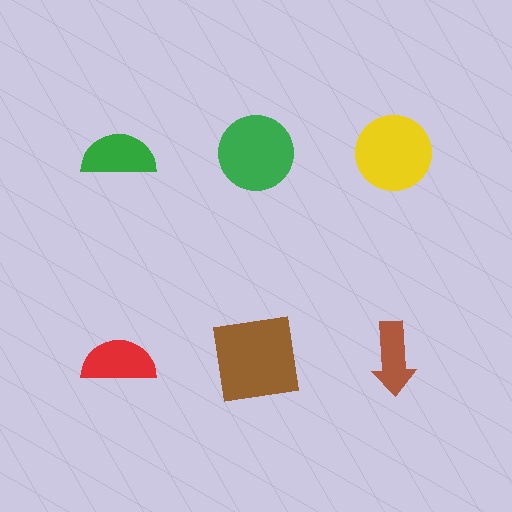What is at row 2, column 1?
A red semicircle.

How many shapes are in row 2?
3 shapes.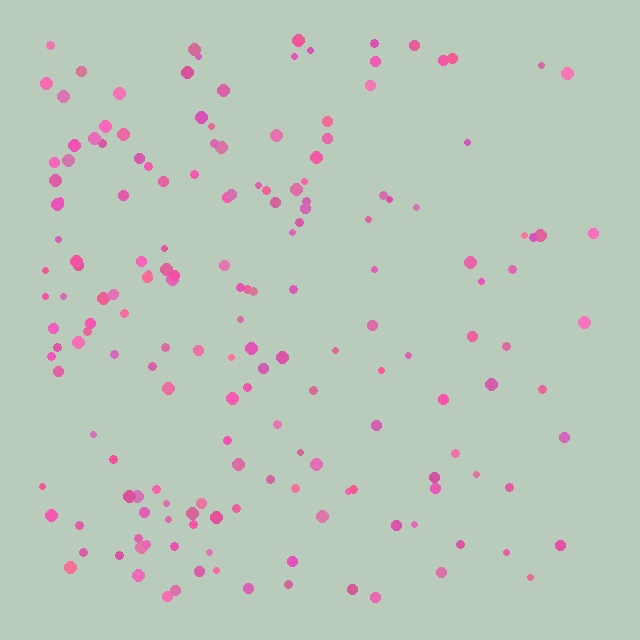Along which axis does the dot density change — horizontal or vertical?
Horizontal.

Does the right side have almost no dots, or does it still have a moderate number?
Still a moderate number, just noticeably fewer than the left.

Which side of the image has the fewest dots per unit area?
The right.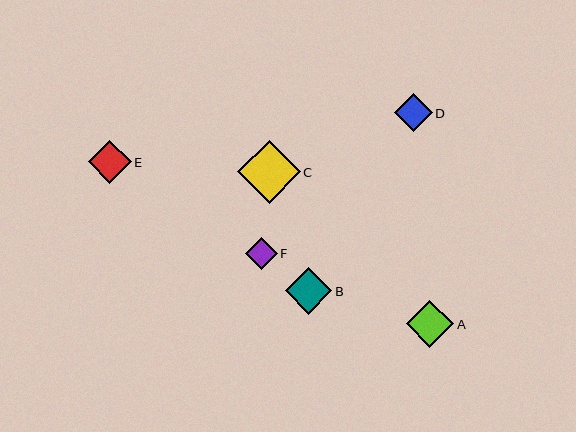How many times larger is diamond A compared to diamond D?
Diamond A is approximately 1.2 times the size of diamond D.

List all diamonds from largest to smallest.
From largest to smallest: C, A, B, E, D, F.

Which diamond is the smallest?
Diamond F is the smallest with a size of approximately 32 pixels.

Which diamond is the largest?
Diamond C is the largest with a size of approximately 62 pixels.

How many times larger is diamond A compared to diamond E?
Diamond A is approximately 1.1 times the size of diamond E.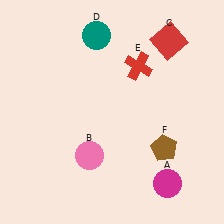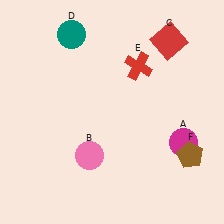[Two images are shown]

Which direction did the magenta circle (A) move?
The magenta circle (A) moved up.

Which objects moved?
The objects that moved are: the magenta circle (A), the teal circle (D), the brown pentagon (F).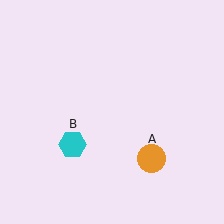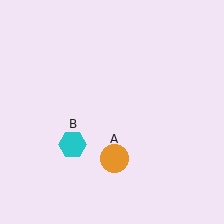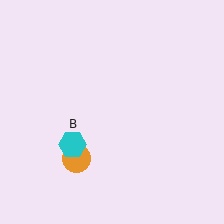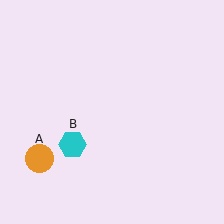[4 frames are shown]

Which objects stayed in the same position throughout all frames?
Cyan hexagon (object B) remained stationary.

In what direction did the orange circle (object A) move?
The orange circle (object A) moved left.